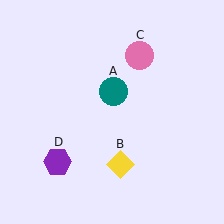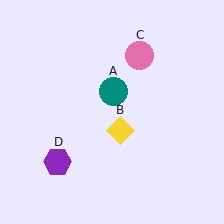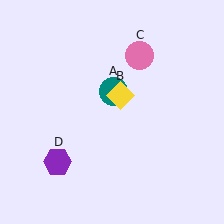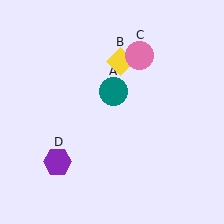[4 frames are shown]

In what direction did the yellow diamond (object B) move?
The yellow diamond (object B) moved up.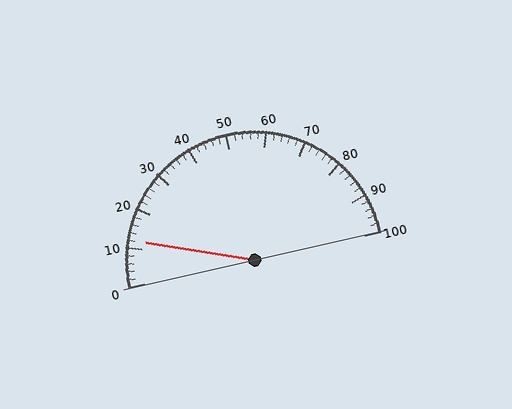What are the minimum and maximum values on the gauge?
The gauge ranges from 0 to 100.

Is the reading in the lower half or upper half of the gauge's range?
The reading is in the lower half of the range (0 to 100).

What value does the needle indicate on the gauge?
The needle indicates approximately 12.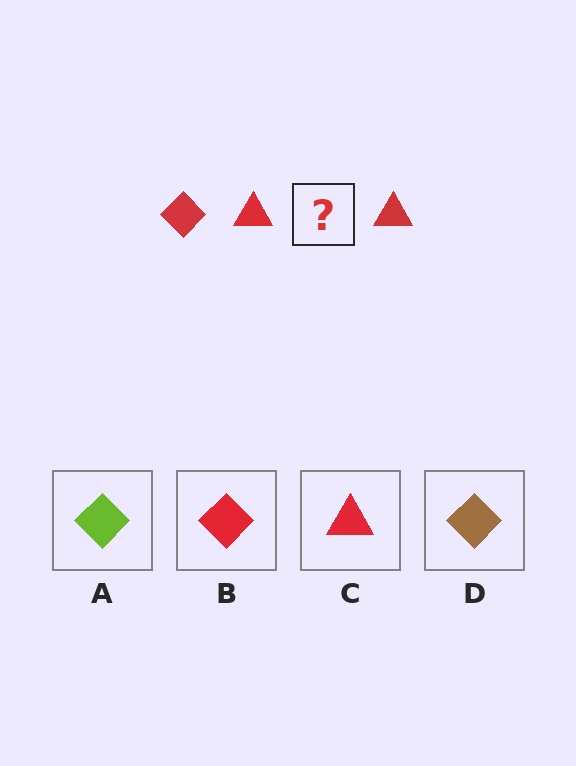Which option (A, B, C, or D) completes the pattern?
B.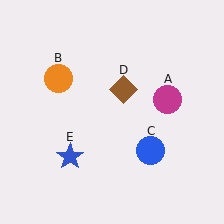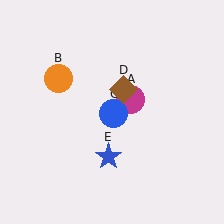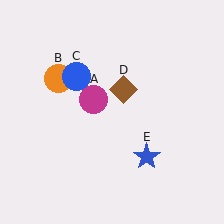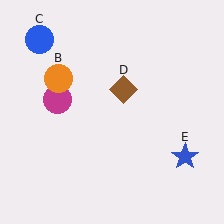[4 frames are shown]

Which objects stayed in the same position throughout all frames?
Orange circle (object B) and brown diamond (object D) remained stationary.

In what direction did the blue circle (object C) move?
The blue circle (object C) moved up and to the left.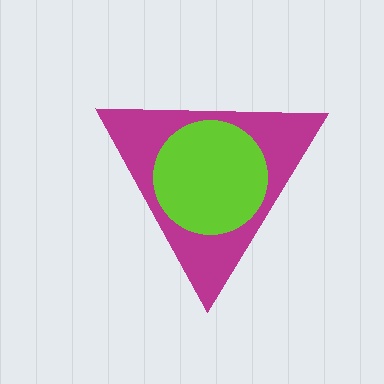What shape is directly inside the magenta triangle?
The lime circle.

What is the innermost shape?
The lime circle.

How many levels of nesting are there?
2.